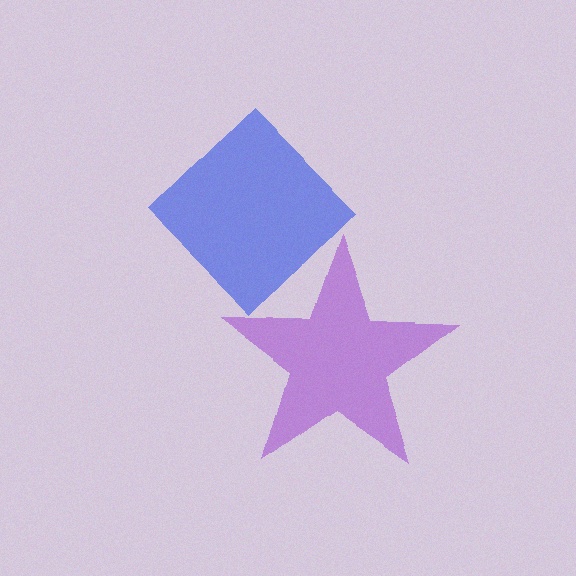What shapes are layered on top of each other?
The layered shapes are: a purple star, a blue diamond.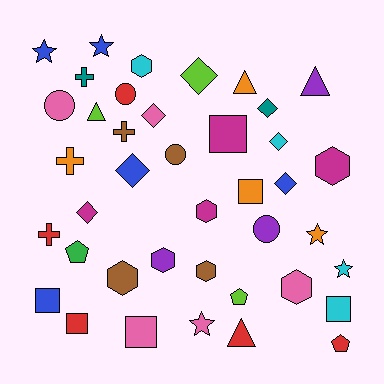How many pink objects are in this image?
There are 5 pink objects.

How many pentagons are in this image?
There are 3 pentagons.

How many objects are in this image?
There are 40 objects.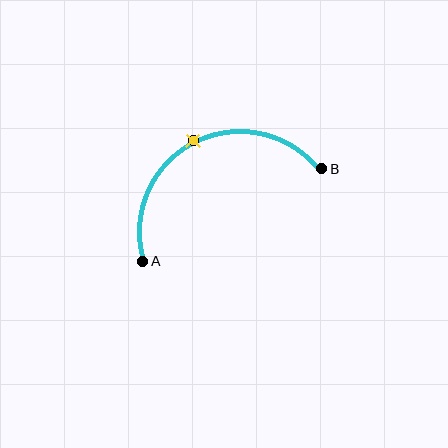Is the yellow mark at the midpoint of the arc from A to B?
Yes. The yellow mark lies on the arc at equal arc-length from both A and B — it is the arc midpoint.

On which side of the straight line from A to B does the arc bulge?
The arc bulges above the straight line connecting A and B.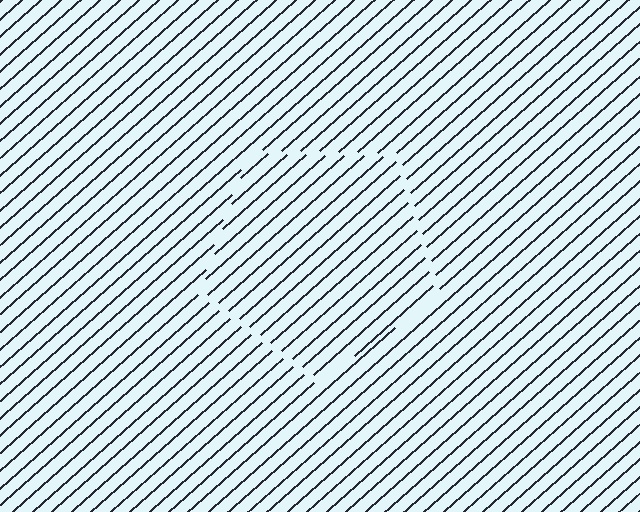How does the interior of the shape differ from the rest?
The interior of the shape contains the same grating, shifted by half a period — the contour is defined by the phase discontinuity where line-ends from the inner and outer gratings abut.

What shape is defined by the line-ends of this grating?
An illusory pentagon. The interior of the shape contains the same grating, shifted by half a period — the contour is defined by the phase discontinuity where line-ends from the inner and outer gratings abut.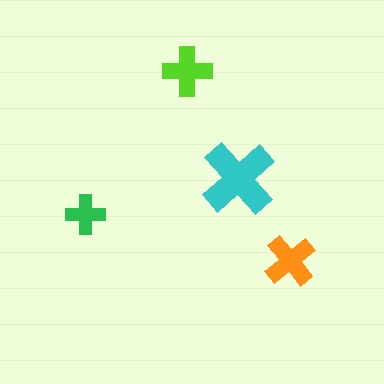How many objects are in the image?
There are 4 objects in the image.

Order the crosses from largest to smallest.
the cyan one, the orange one, the lime one, the green one.